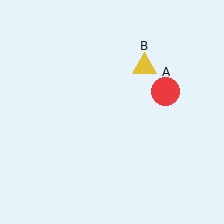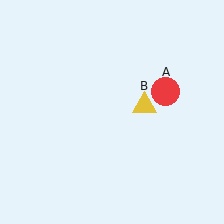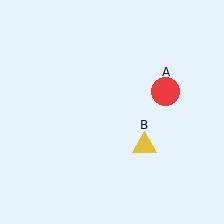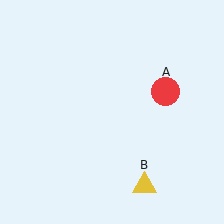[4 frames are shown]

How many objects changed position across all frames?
1 object changed position: yellow triangle (object B).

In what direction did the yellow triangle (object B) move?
The yellow triangle (object B) moved down.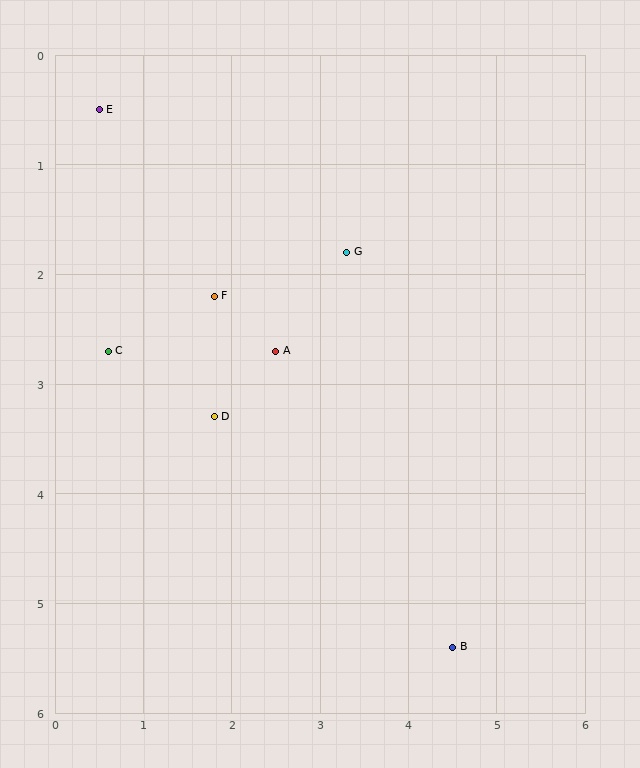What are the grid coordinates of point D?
Point D is at approximately (1.8, 3.3).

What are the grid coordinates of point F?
Point F is at approximately (1.8, 2.2).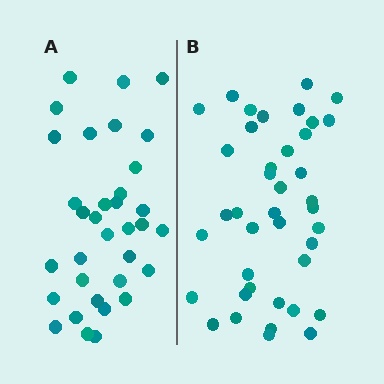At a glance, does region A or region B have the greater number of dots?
Region B (the right region) has more dots.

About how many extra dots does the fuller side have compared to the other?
Region B has about 6 more dots than region A.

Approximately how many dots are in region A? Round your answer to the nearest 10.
About 30 dots. (The exact count is 34, which rounds to 30.)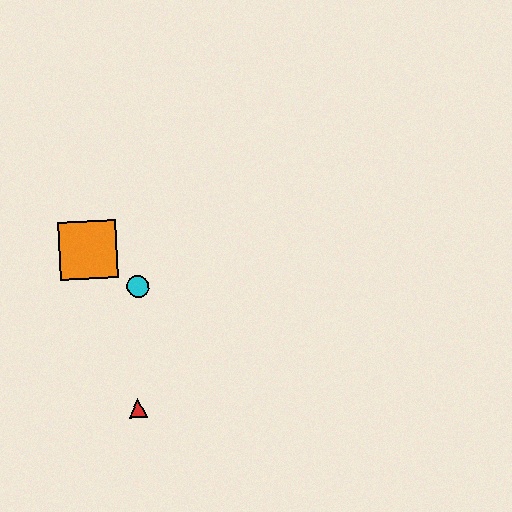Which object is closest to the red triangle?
The cyan circle is closest to the red triangle.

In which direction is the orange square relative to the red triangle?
The orange square is above the red triangle.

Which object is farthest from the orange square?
The red triangle is farthest from the orange square.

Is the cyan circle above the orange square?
No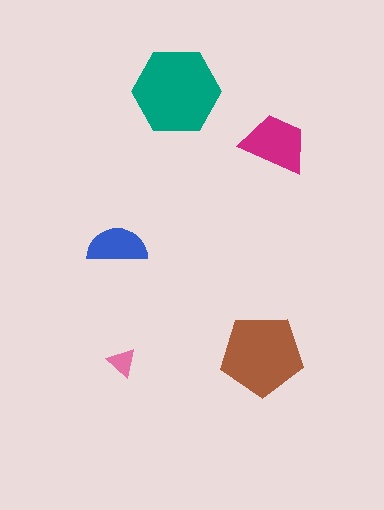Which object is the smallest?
The pink triangle.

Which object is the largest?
The teal hexagon.